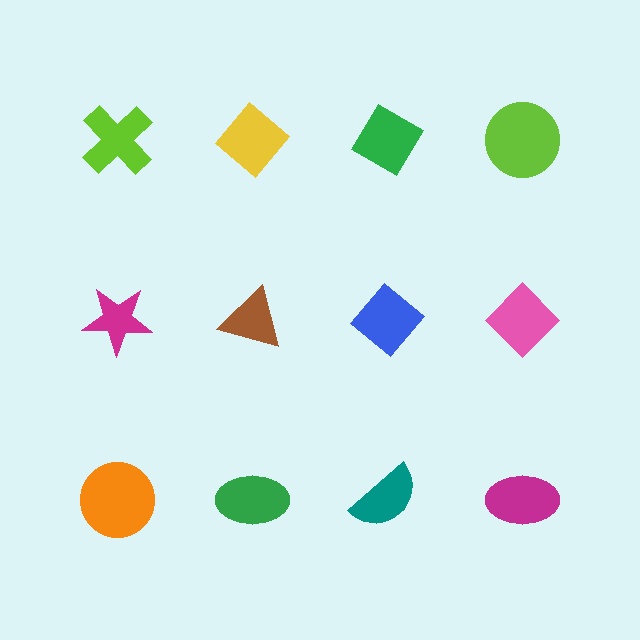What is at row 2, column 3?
A blue diamond.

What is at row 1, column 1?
A lime cross.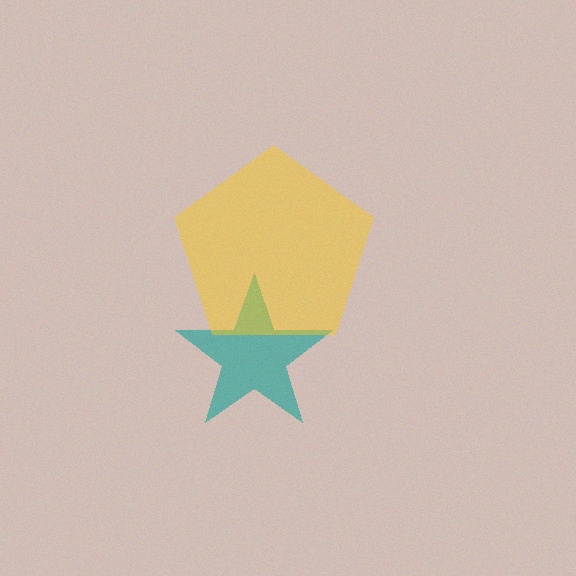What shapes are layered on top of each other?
The layered shapes are: a teal star, a yellow pentagon.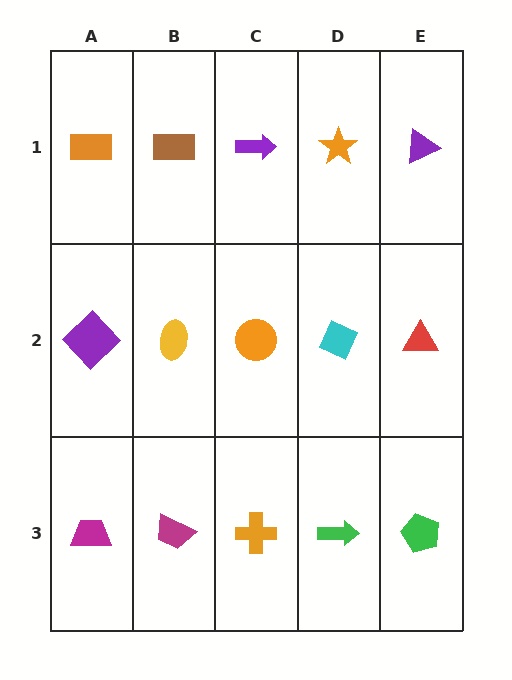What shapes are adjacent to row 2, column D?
An orange star (row 1, column D), a green arrow (row 3, column D), an orange circle (row 2, column C), a red triangle (row 2, column E).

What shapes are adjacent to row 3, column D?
A cyan diamond (row 2, column D), an orange cross (row 3, column C), a green pentagon (row 3, column E).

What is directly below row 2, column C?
An orange cross.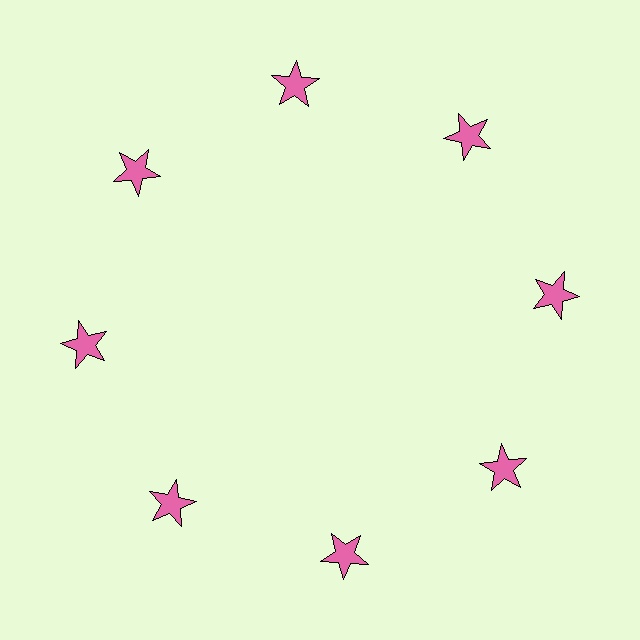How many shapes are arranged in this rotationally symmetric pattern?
There are 8 shapes, arranged in 8 groups of 1.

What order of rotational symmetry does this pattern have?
This pattern has 8-fold rotational symmetry.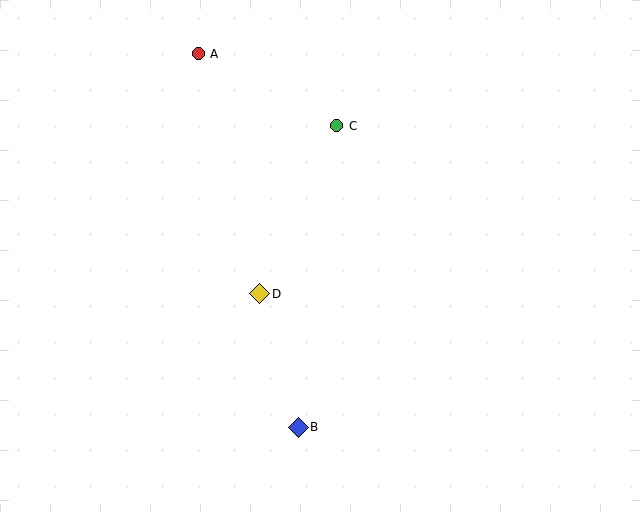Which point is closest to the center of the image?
Point D at (260, 294) is closest to the center.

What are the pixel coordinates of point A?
Point A is at (198, 54).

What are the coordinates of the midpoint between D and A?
The midpoint between D and A is at (229, 174).